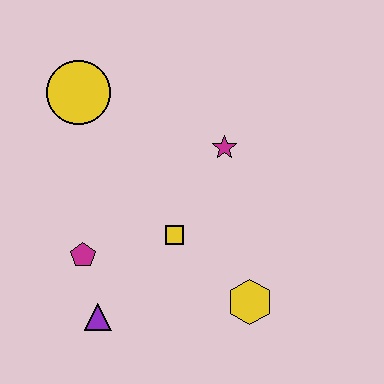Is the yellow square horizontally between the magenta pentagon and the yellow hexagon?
Yes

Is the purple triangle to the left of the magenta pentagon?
No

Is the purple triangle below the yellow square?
Yes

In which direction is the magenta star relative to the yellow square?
The magenta star is above the yellow square.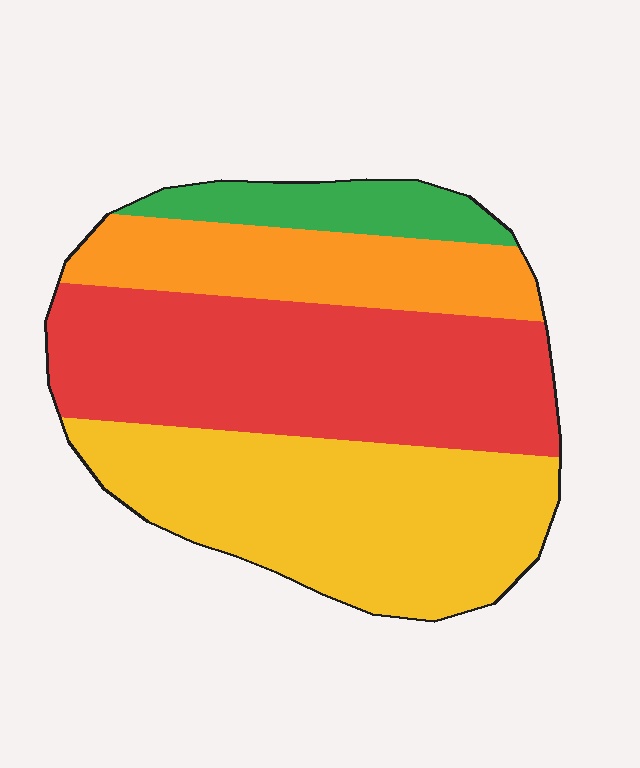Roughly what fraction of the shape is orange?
Orange takes up about one fifth (1/5) of the shape.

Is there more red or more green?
Red.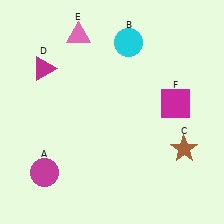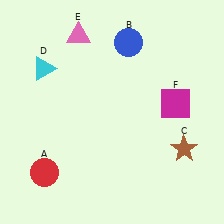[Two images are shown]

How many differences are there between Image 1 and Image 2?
There are 3 differences between the two images.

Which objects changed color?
A changed from magenta to red. B changed from cyan to blue. D changed from magenta to cyan.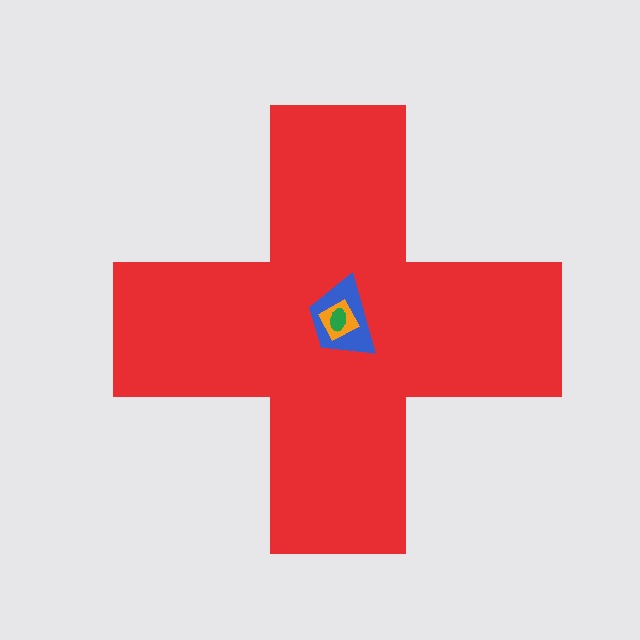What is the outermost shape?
The red cross.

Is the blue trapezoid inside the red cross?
Yes.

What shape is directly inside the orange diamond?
The green ellipse.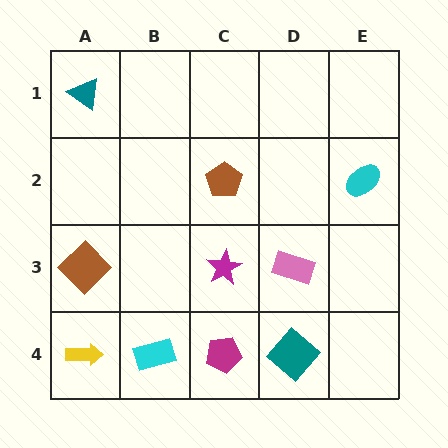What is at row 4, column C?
A magenta pentagon.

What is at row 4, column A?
A yellow arrow.